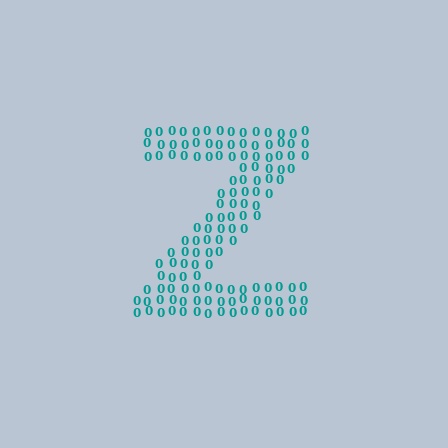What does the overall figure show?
The overall figure shows the letter Z.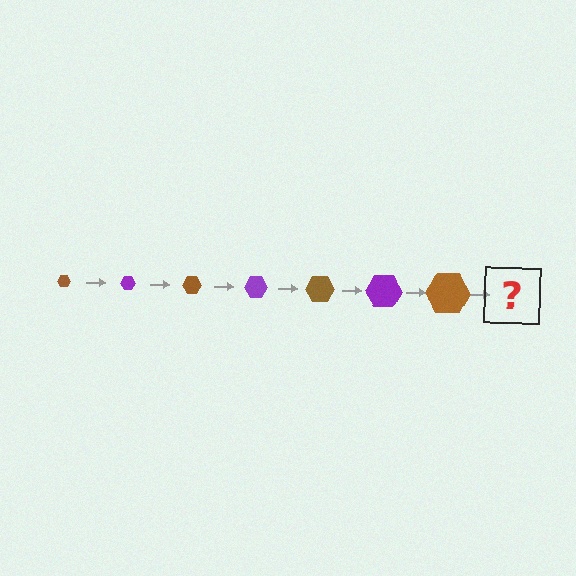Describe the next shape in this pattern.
It should be a purple hexagon, larger than the previous one.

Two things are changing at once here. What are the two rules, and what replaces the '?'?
The two rules are that the hexagon grows larger each step and the color cycles through brown and purple. The '?' should be a purple hexagon, larger than the previous one.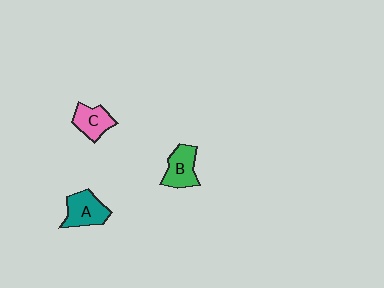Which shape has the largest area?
Shape A (teal).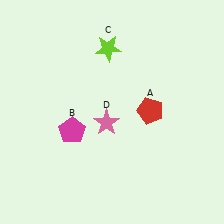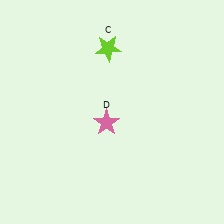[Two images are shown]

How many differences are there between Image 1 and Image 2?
There are 2 differences between the two images.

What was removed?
The red pentagon (A), the magenta pentagon (B) were removed in Image 2.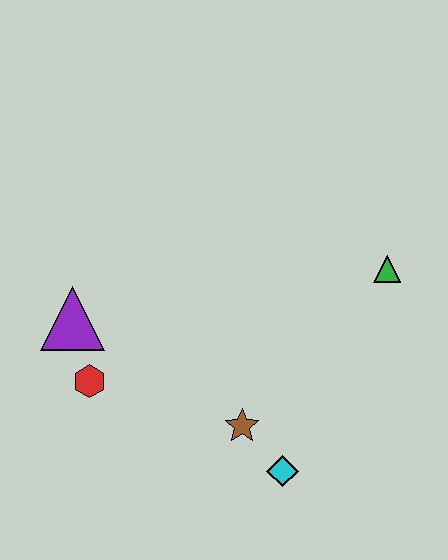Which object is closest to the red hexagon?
The purple triangle is closest to the red hexagon.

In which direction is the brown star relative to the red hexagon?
The brown star is to the right of the red hexagon.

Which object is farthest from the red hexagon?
The green triangle is farthest from the red hexagon.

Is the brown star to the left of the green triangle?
Yes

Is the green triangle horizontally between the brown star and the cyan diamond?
No